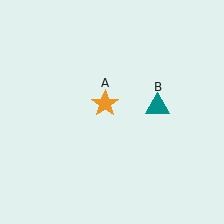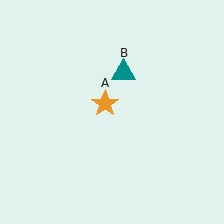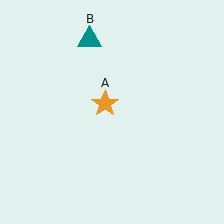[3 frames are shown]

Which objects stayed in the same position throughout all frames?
Orange star (object A) remained stationary.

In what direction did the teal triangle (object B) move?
The teal triangle (object B) moved up and to the left.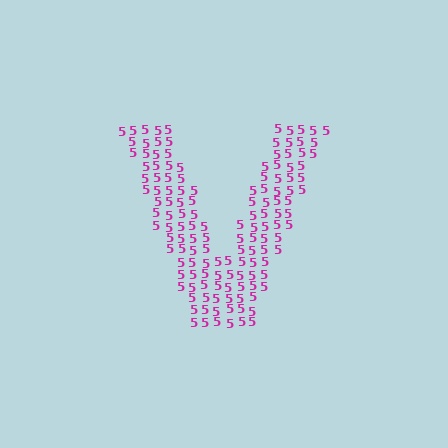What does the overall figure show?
The overall figure shows the letter V.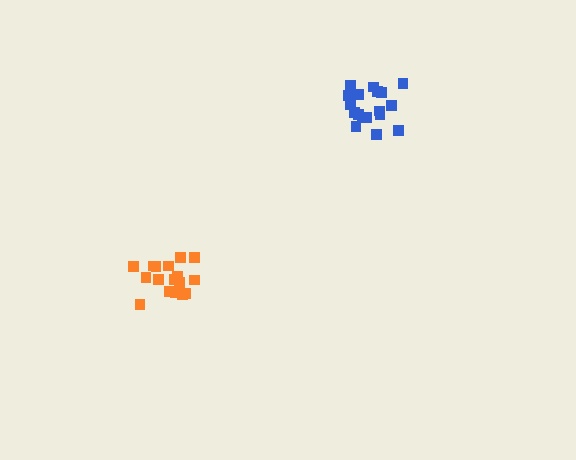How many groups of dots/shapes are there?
There are 2 groups.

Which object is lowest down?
The orange cluster is bottommost.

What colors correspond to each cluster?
The clusters are colored: blue, orange.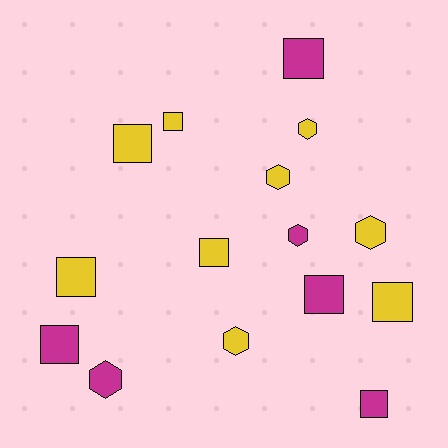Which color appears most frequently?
Yellow, with 9 objects.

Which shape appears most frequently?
Square, with 9 objects.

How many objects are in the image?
There are 15 objects.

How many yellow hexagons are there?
There are 4 yellow hexagons.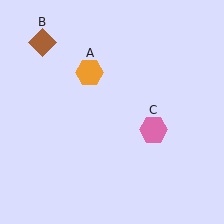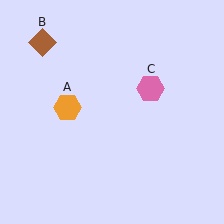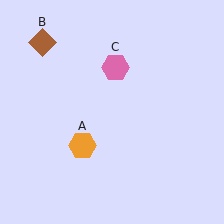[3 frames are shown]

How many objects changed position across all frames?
2 objects changed position: orange hexagon (object A), pink hexagon (object C).